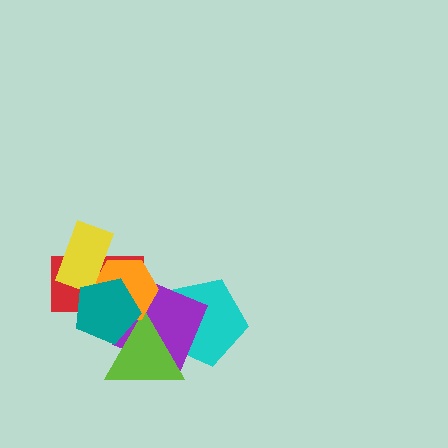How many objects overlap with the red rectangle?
3 objects overlap with the red rectangle.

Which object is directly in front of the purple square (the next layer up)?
The lime triangle is directly in front of the purple square.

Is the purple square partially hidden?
Yes, it is partially covered by another shape.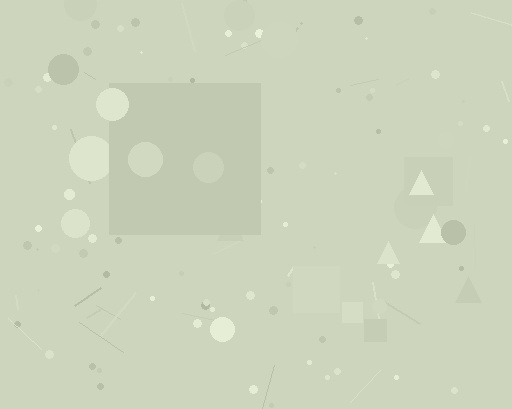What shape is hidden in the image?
A square is hidden in the image.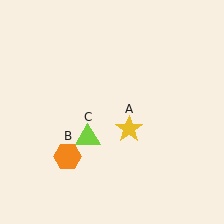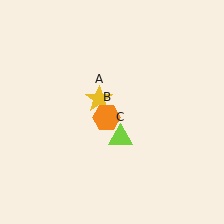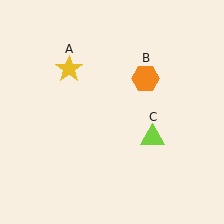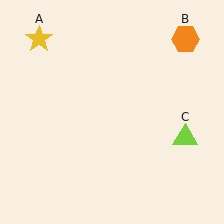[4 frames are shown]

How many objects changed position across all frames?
3 objects changed position: yellow star (object A), orange hexagon (object B), lime triangle (object C).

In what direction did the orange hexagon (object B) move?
The orange hexagon (object B) moved up and to the right.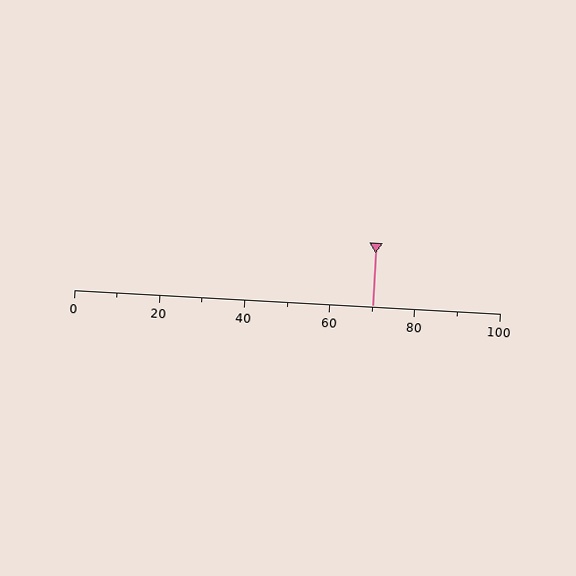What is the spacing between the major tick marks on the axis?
The major ticks are spaced 20 apart.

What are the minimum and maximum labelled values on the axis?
The axis runs from 0 to 100.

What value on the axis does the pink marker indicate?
The marker indicates approximately 70.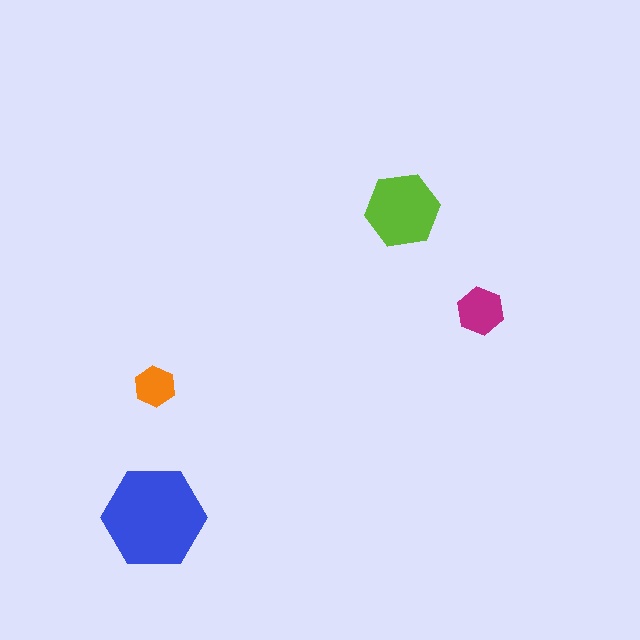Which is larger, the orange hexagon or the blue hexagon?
The blue one.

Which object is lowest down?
The blue hexagon is bottommost.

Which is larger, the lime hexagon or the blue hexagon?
The blue one.